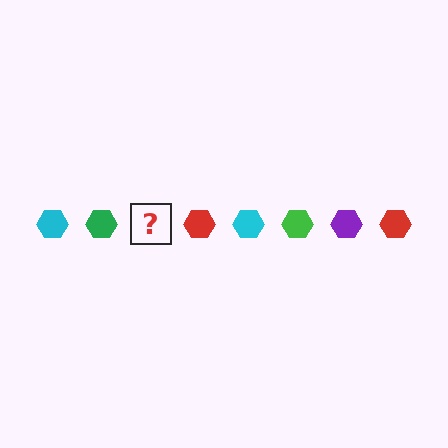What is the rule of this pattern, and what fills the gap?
The rule is that the pattern cycles through cyan, green, purple, red hexagons. The gap should be filled with a purple hexagon.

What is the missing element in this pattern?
The missing element is a purple hexagon.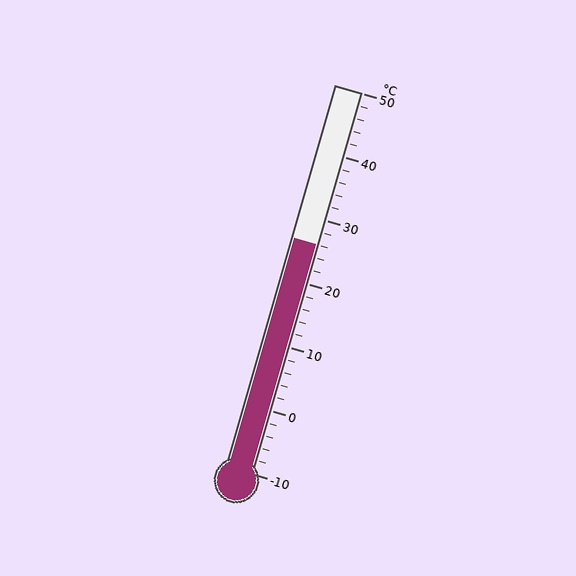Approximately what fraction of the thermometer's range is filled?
The thermometer is filled to approximately 60% of its range.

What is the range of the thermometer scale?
The thermometer scale ranges from -10°C to 50°C.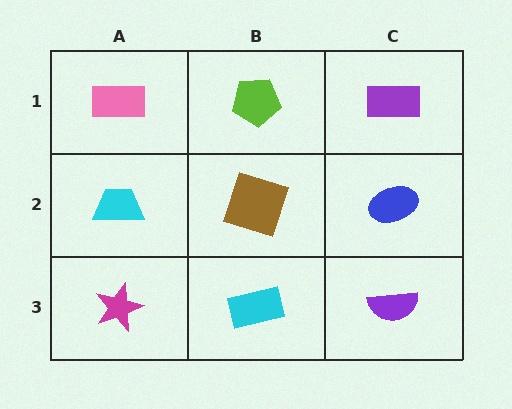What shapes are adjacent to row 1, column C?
A blue ellipse (row 2, column C), a lime pentagon (row 1, column B).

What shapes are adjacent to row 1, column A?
A cyan trapezoid (row 2, column A), a lime pentagon (row 1, column B).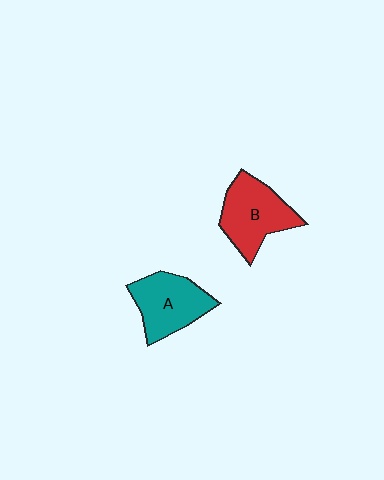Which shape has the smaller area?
Shape A (teal).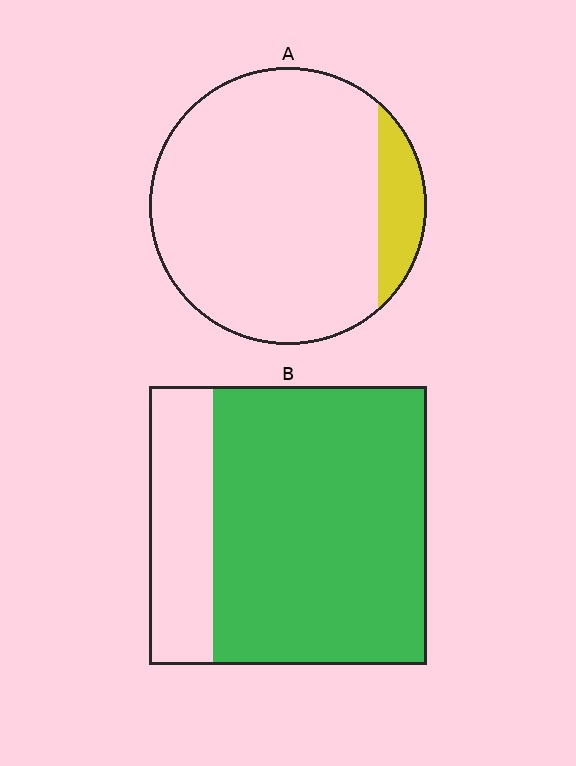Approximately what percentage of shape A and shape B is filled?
A is approximately 10% and B is approximately 75%.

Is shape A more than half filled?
No.